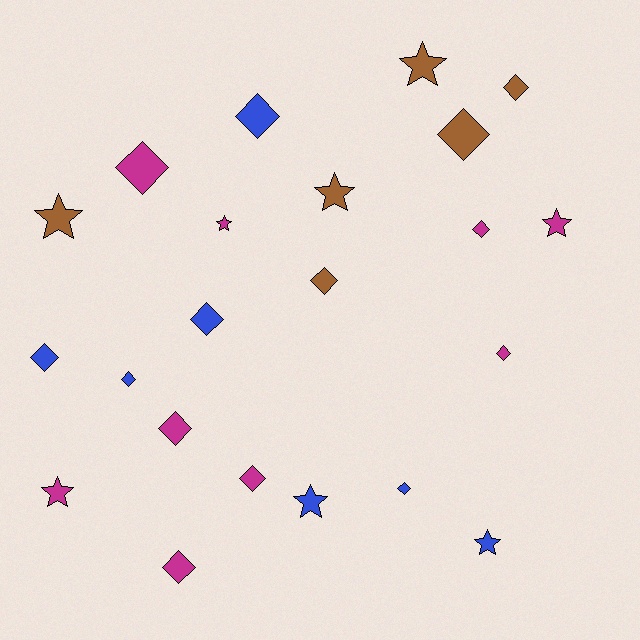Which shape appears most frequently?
Diamond, with 14 objects.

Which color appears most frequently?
Magenta, with 9 objects.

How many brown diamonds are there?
There are 3 brown diamonds.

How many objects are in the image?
There are 22 objects.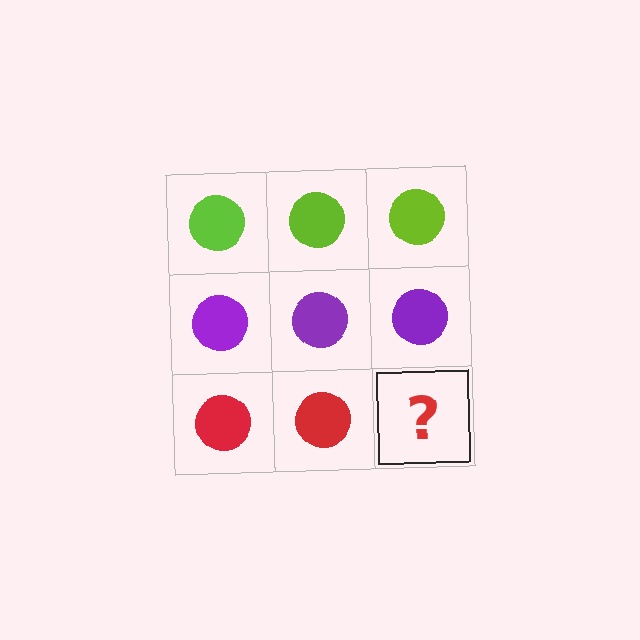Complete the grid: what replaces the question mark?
The question mark should be replaced with a red circle.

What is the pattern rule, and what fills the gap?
The rule is that each row has a consistent color. The gap should be filled with a red circle.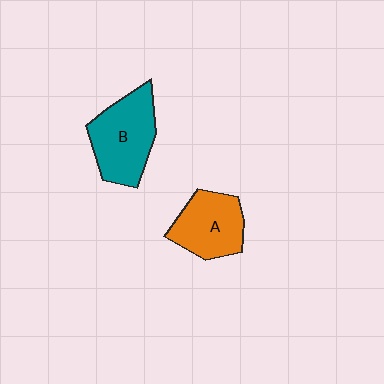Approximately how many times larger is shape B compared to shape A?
Approximately 1.2 times.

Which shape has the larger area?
Shape B (teal).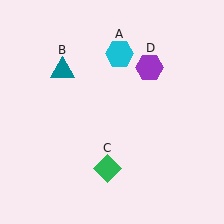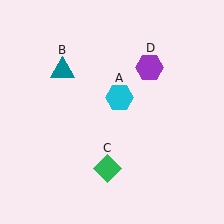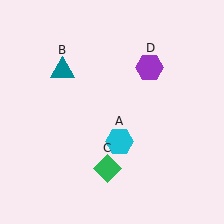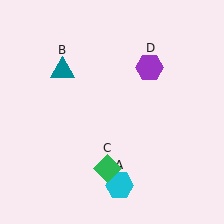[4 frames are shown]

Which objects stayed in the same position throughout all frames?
Teal triangle (object B) and green diamond (object C) and purple hexagon (object D) remained stationary.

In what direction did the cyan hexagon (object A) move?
The cyan hexagon (object A) moved down.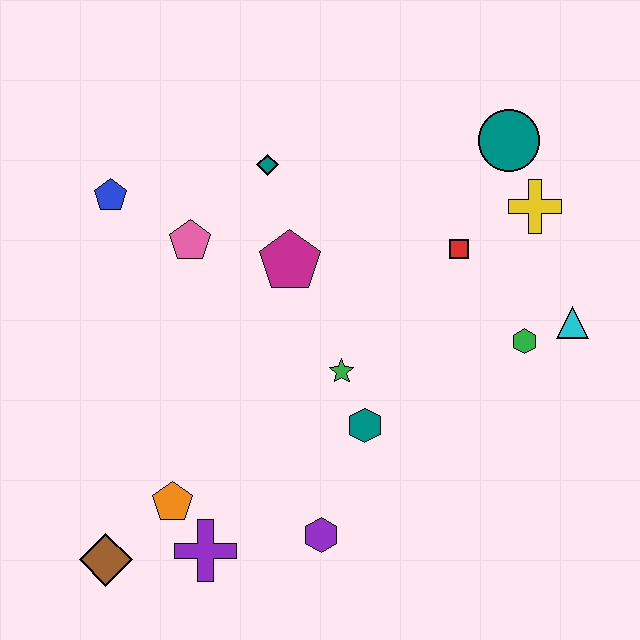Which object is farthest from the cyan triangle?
The brown diamond is farthest from the cyan triangle.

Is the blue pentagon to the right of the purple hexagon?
No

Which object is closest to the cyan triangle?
The green hexagon is closest to the cyan triangle.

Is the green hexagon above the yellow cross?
No